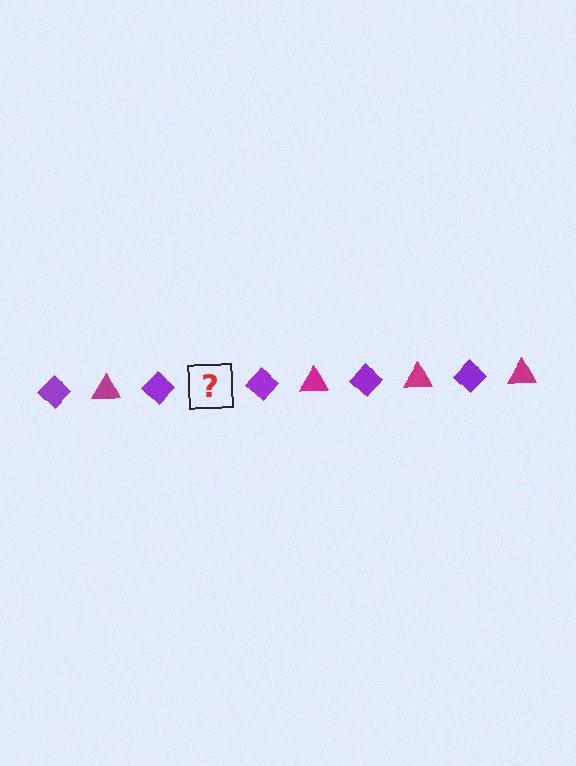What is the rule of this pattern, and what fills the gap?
The rule is that the pattern alternates between purple diamond and magenta triangle. The gap should be filled with a magenta triangle.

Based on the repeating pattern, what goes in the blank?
The blank should be a magenta triangle.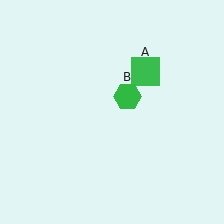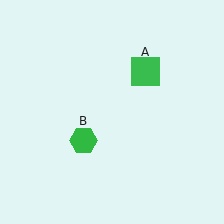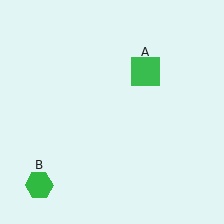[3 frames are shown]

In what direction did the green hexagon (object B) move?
The green hexagon (object B) moved down and to the left.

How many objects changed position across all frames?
1 object changed position: green hexagon (object B).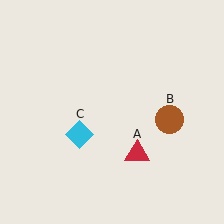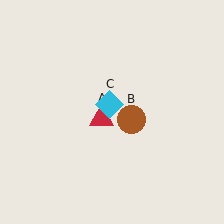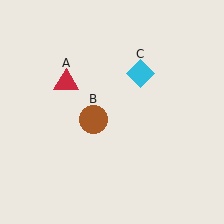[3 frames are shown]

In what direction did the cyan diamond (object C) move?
The cyan diamond (object C) moved up and to the right.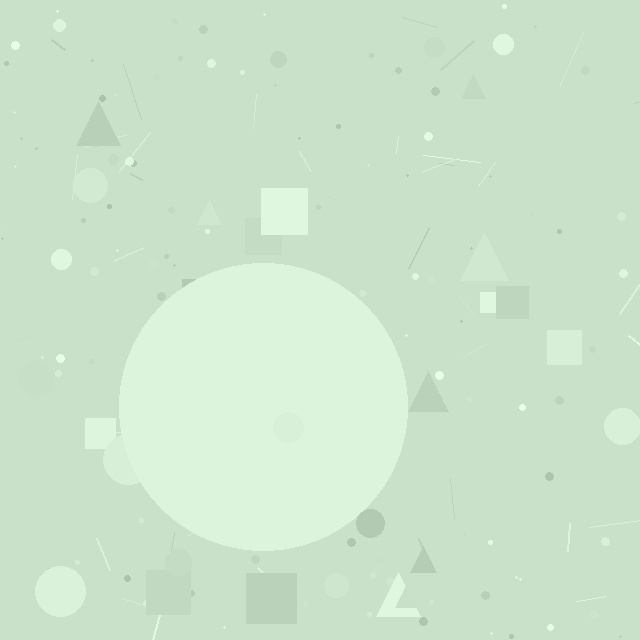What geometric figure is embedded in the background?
A circle is embedded in the background.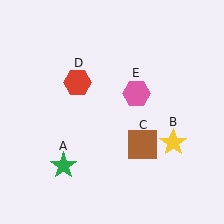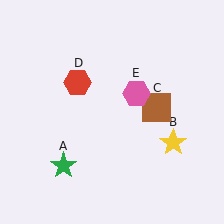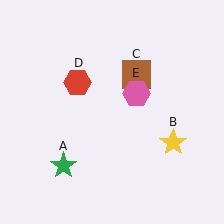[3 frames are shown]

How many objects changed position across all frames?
1 object changed position: brown square (object C).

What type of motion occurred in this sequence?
The brown square (object C) rotated counterclockwise around the center of the scene.